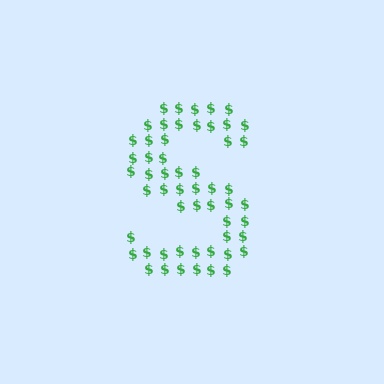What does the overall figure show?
The overall figure shows the letter S.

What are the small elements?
The small elements are dollar signs.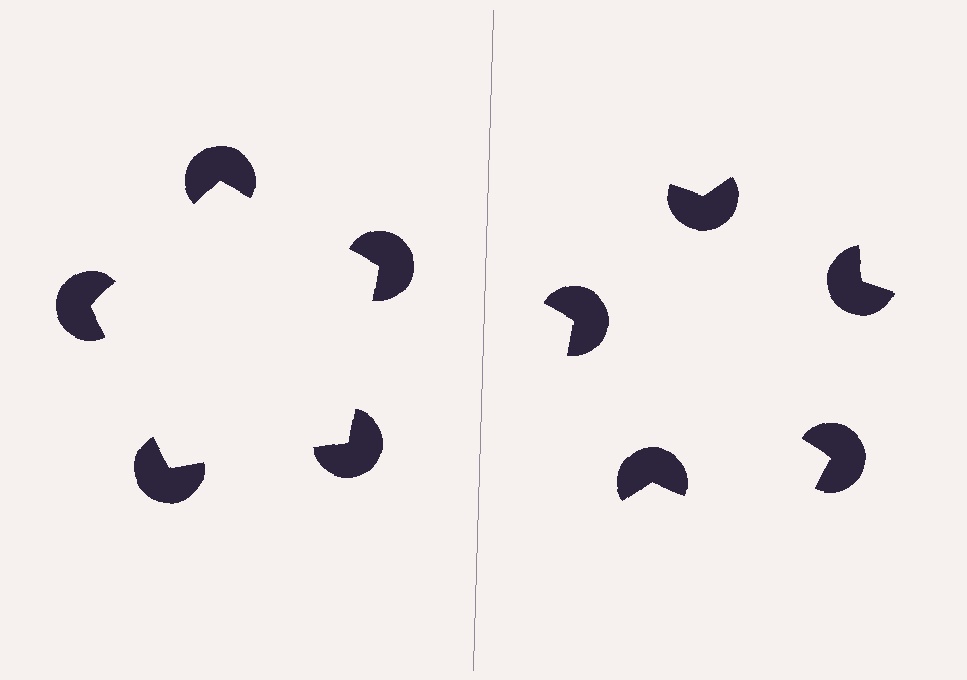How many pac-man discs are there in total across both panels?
10 — 5 on each side.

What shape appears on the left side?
An illusory pentagon.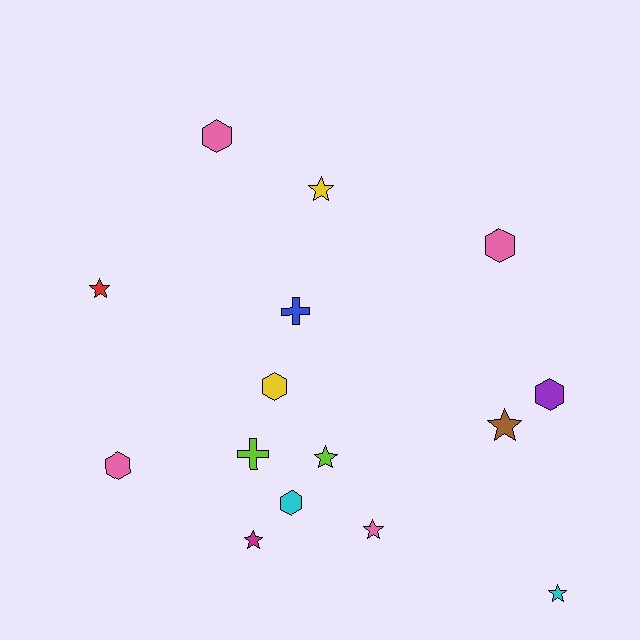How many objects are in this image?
There are 15 objects.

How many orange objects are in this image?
There are no orange objects.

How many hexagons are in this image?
There are 6 hexagons.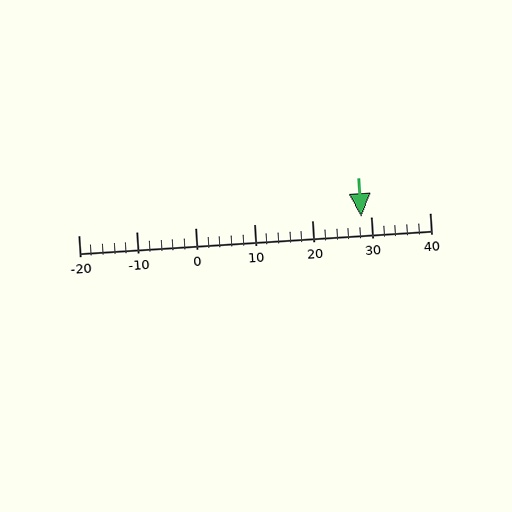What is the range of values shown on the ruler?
The ruler shows values from -20 to 40.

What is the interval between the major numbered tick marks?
The major tick marks are spaced 10 units apart.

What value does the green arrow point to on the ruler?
The green arrow points to approximately 28.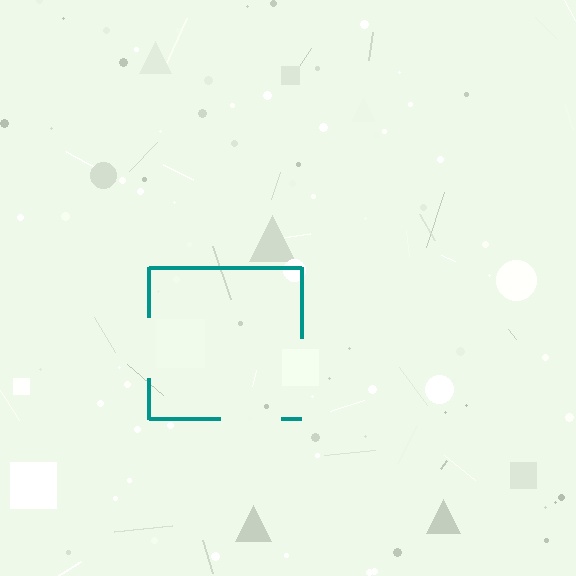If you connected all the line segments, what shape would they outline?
They would outline a square.